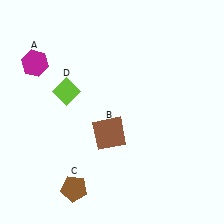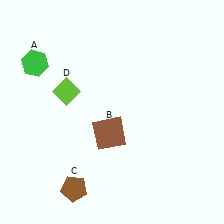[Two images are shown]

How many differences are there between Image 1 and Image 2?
There is 1 difference between the two images.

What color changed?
The hexagon (A) changed from magenta in Image 1 to green in Image 2.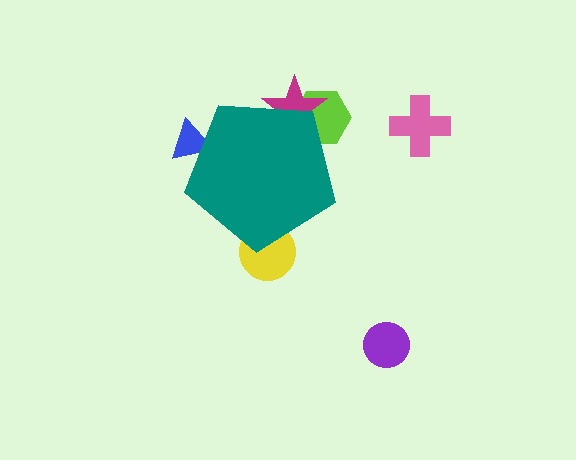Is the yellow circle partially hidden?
Yes, the yellow circle is partially hidden behind the teal pentagon.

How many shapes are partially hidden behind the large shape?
4 shapes are partially hidden.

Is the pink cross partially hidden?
No, the pink cross is fully visible.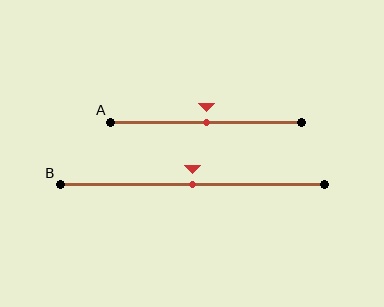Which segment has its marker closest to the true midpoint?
Segment A has its marker closest to the true midpoint.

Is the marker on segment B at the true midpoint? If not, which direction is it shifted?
Yes, the marker on segment B is at the true midpoint.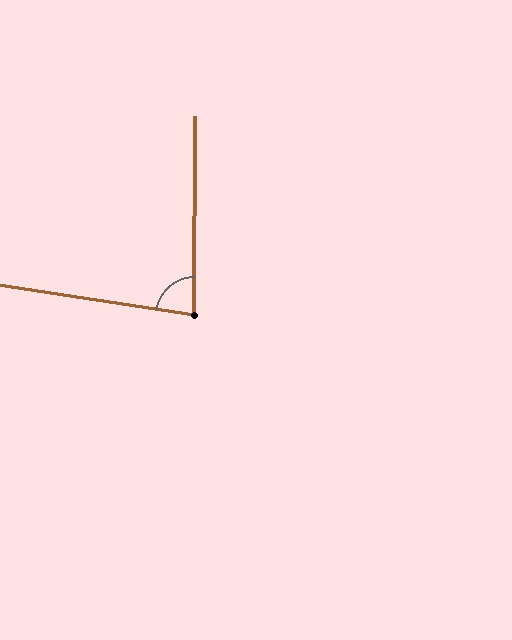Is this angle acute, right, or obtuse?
It is acute.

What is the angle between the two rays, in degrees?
Approximately 81 degrees.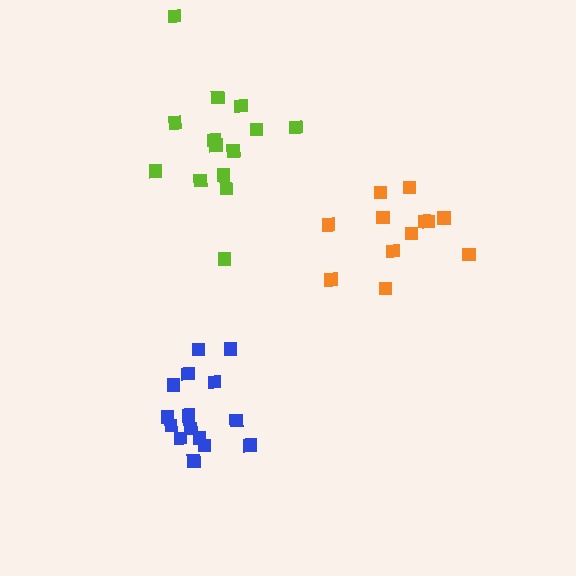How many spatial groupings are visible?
There are 3 spatial groupings.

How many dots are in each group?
Group 1: 15 dots, Group 2: 14 dots, Group 3: 12 dots (41 total).